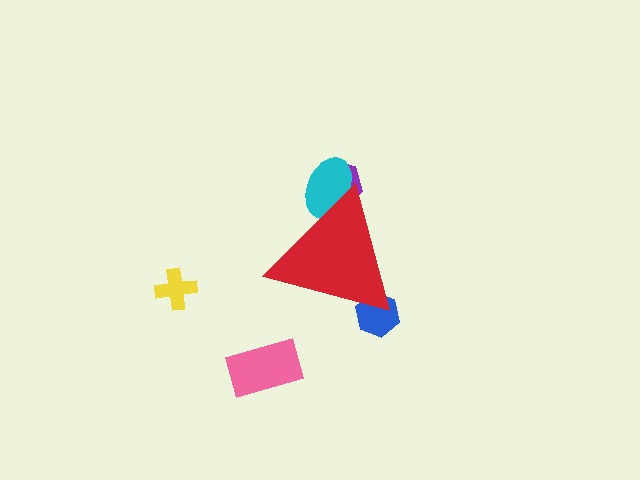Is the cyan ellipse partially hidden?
Yes, the cyan ellipse is partially hidden behind the red triangle.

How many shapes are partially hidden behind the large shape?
3 shapes are partially hidden.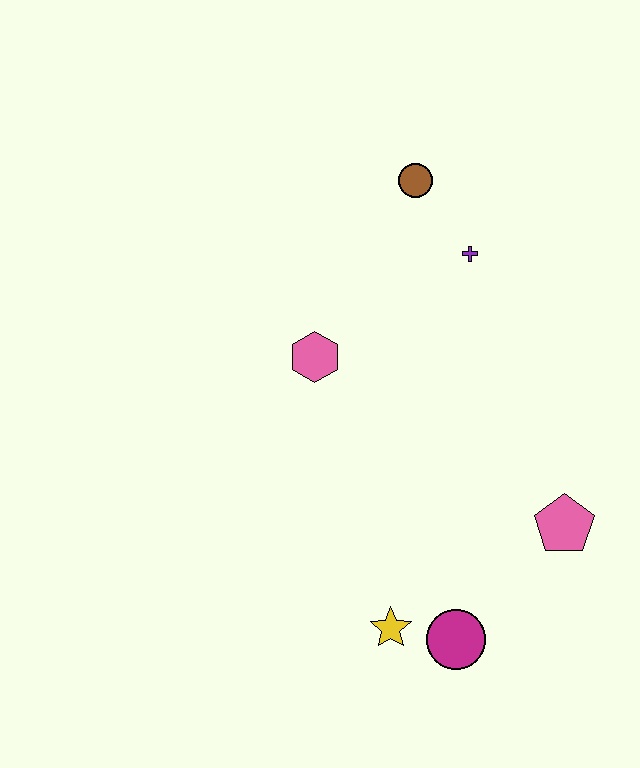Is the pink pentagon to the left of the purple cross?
No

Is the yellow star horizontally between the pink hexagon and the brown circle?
Yes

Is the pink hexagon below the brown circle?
Yes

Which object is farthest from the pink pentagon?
The brown circle is farthest from the pink pentagon.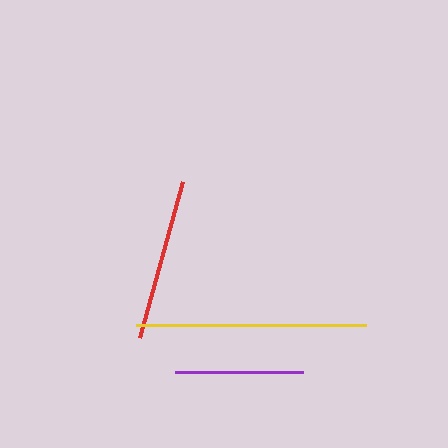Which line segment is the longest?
The yellow line is the longest at approximately 230 pixels.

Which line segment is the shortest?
The purple line is the shortest at approximately 128 pixels.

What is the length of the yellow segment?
The yellow segment is approximately 230 pixels long.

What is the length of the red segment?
The red segment is approximately 162 pixels long.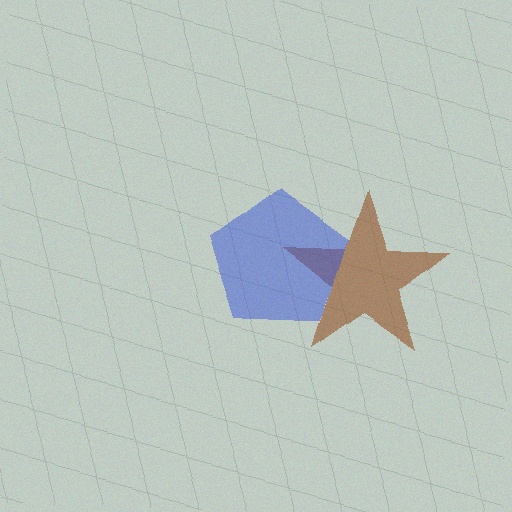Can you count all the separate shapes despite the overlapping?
Yes, there are 2 separate shapes.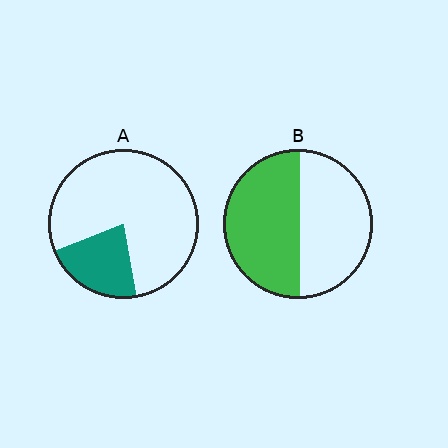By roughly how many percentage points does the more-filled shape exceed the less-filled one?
By roughly 30 percentage points (B over A).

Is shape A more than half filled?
No.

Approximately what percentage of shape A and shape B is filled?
A is approximately 20% and B is approximately 50%.